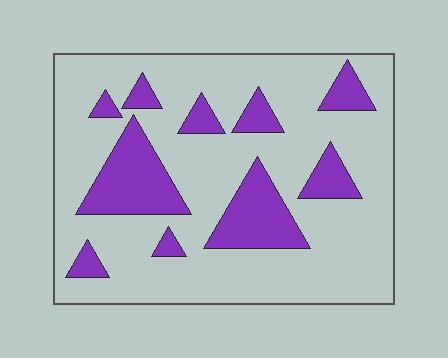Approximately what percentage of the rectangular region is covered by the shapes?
Approximately 25%.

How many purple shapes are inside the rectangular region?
10.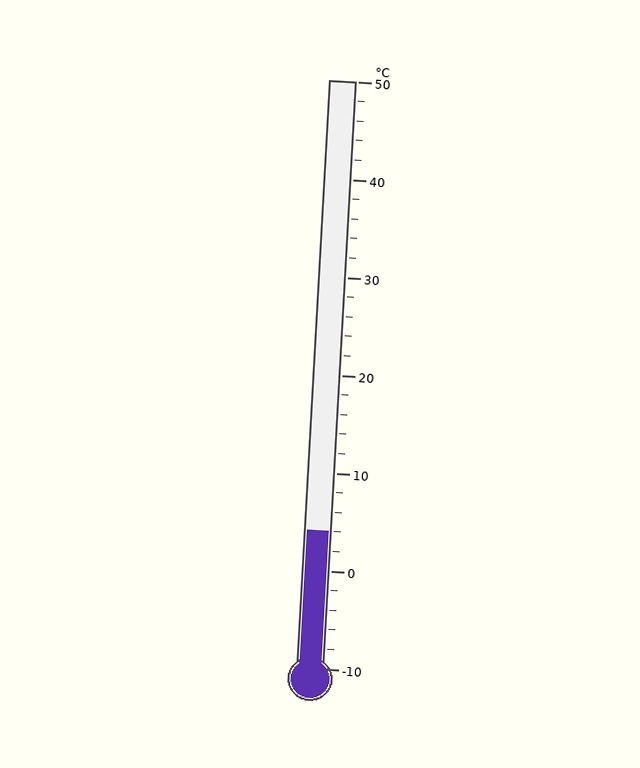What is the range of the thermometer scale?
The thermometer scale ranges from -10°C to 50°C.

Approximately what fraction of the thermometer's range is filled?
The thermometer is filled to approximately 25% of its range.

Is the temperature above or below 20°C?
The temperature is below 20°C.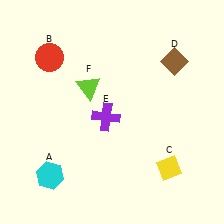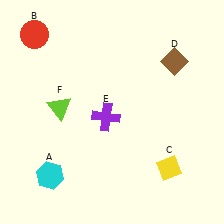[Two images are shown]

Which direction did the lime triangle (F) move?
The lime triangle (F) moved left.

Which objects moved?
The objects that moved are: the red circle (B), the lime triangle (F).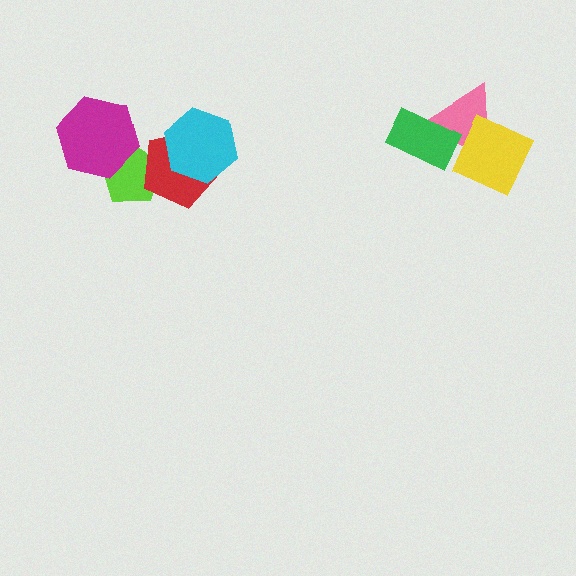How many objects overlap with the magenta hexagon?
1 object overlaps with the magenta hexagon.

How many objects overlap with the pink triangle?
2 objects overlap with the pink triangle.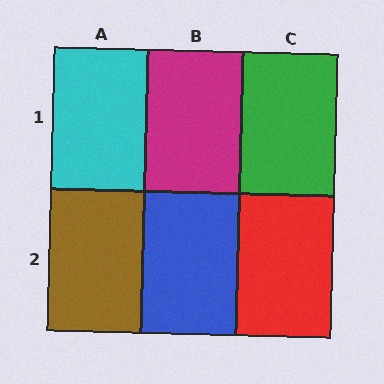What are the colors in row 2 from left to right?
Brown, blue, red.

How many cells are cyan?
1 cell is cyan.